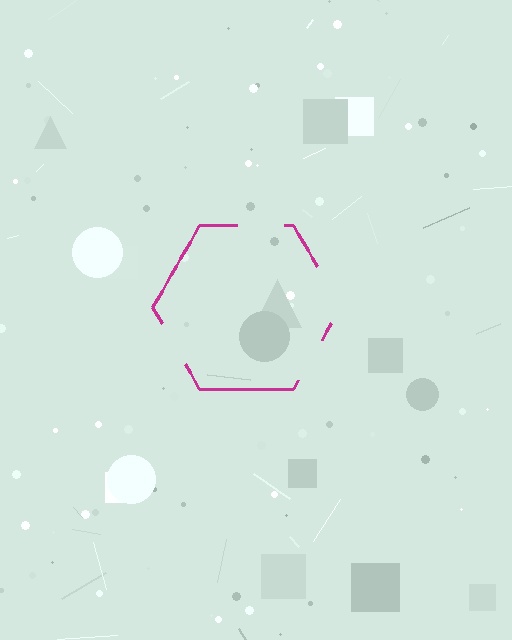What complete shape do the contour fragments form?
The contour fragments form a hexagon.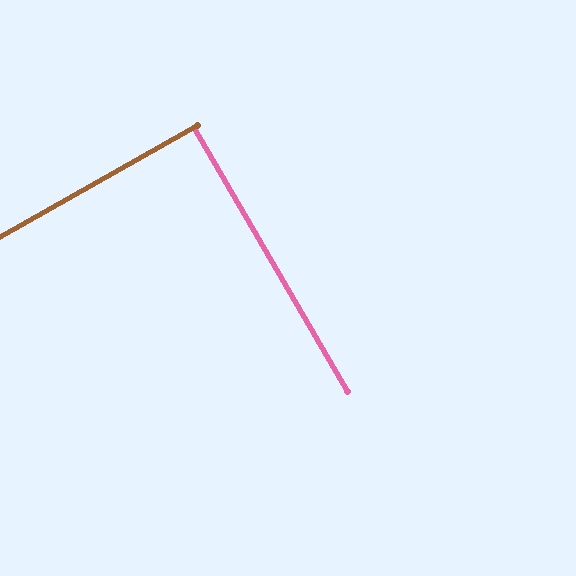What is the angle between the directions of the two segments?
Approximately 89 degrees.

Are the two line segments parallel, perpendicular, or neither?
Perpendicular — they meet at approximately 89°.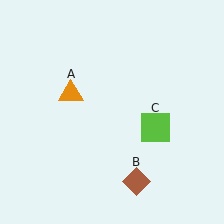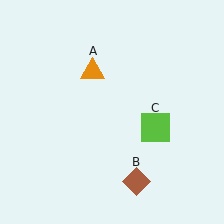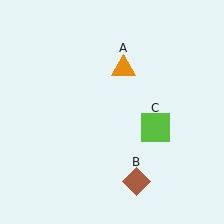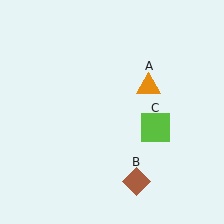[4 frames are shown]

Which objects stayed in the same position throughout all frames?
Brown diamond (object B) and lime square (object C) remained stationary.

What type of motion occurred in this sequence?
The orange triangle (object A) rotated clockwise around the center of the scene.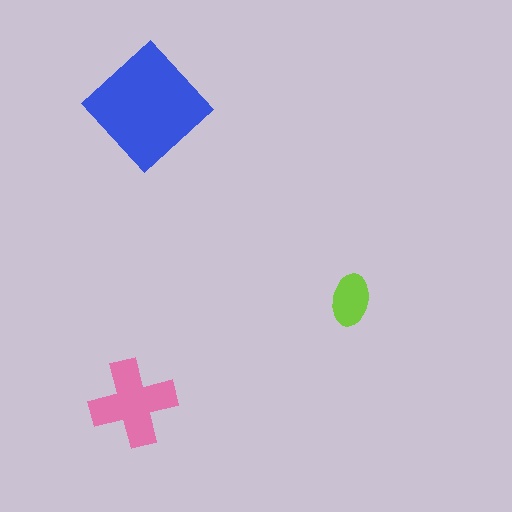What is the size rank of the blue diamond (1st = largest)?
1st.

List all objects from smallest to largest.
The lime ellipse, the pink cross, the blue diamond.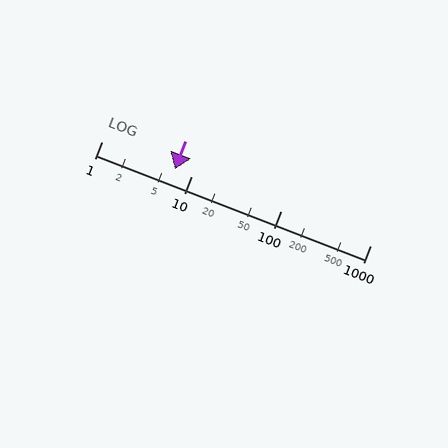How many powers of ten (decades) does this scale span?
The scale spans 3 decades, from 1 to 1000.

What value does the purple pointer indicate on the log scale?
The pointer indicates approximately 6.6.